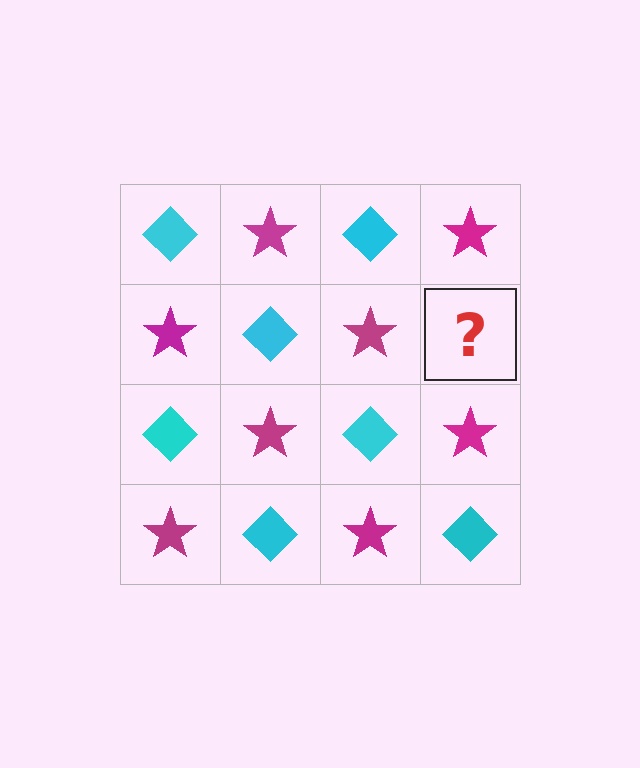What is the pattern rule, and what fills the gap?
The rule is that it alternates cyan diamond and magenta star in a checkerboard pattern. The gap should be filled with a cyan diamond.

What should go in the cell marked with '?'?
The missing cell should contain a cyan diamond.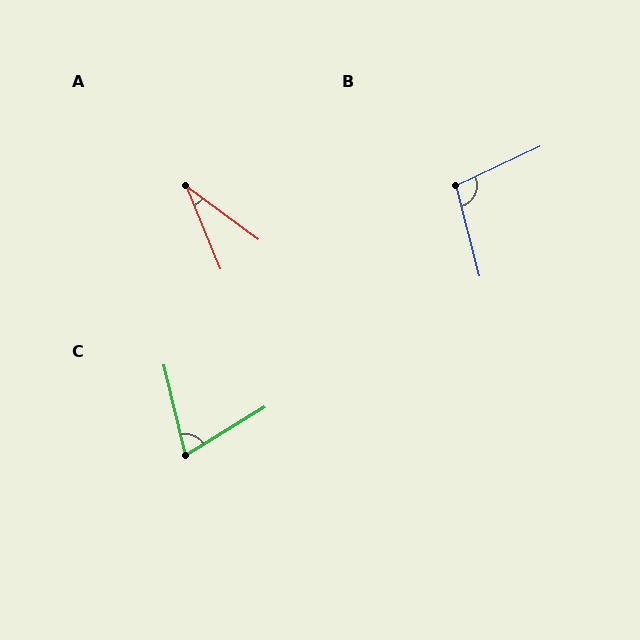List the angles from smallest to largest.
A (31°), C (72°), B (101°).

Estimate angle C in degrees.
Approximately 72 degrees.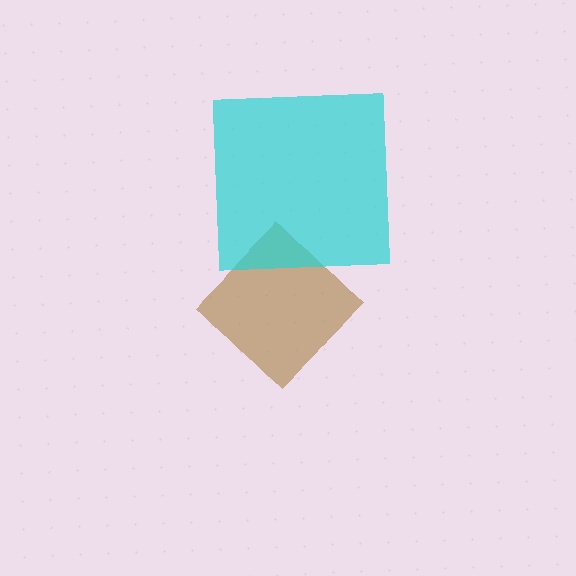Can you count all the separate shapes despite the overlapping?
Yes, there are 2 separate shapes.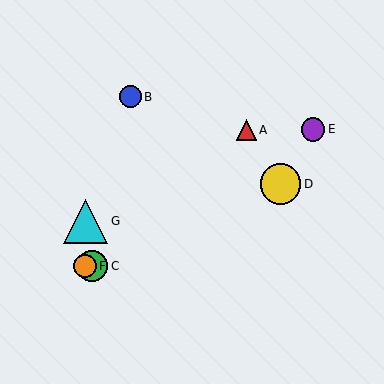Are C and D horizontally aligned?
No, C is at y≈266 and D is at y≈184.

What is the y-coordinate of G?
Object G is at y≈221.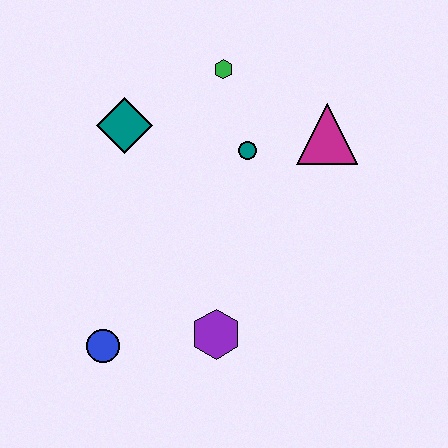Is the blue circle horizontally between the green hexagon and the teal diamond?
No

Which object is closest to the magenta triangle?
The teal circle is closest to the magenta triangle.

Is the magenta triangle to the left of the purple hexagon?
No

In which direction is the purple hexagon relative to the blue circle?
The purple hexagon is to the right of the blue circle.